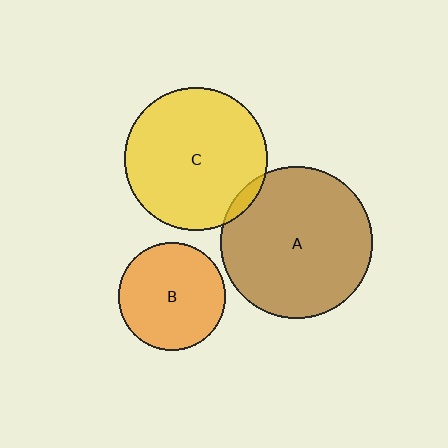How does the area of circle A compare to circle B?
Approximately 2.0 times.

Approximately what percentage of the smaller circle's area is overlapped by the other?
Approximately 5%.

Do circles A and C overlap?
Yes.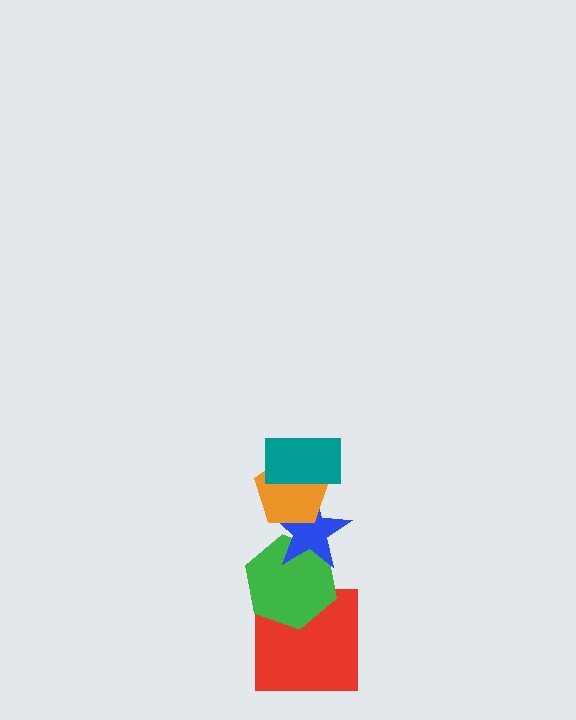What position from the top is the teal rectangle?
The teal rectangle is 1st from the top.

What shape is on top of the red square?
The green hexagon is on top of the red square.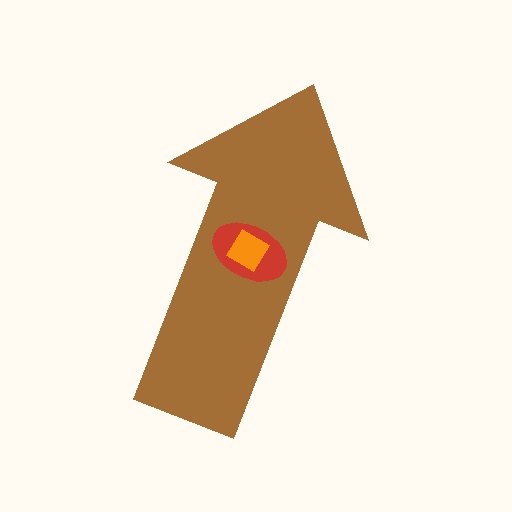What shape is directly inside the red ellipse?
The orange diamond.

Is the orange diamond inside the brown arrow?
Yes.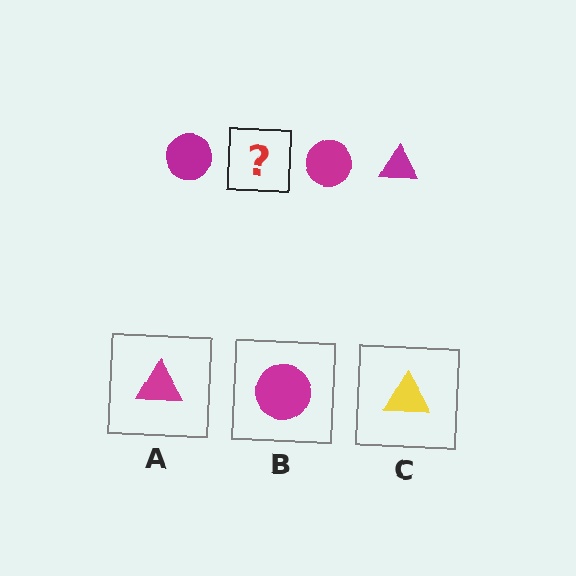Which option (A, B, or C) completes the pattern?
A.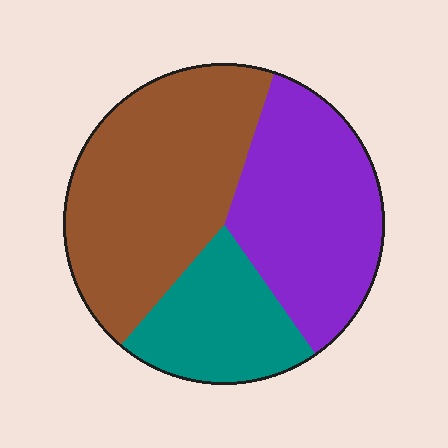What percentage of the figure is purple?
Purple covers 35% of the figure.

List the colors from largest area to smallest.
From largest to smallest: brown, purple, teal.